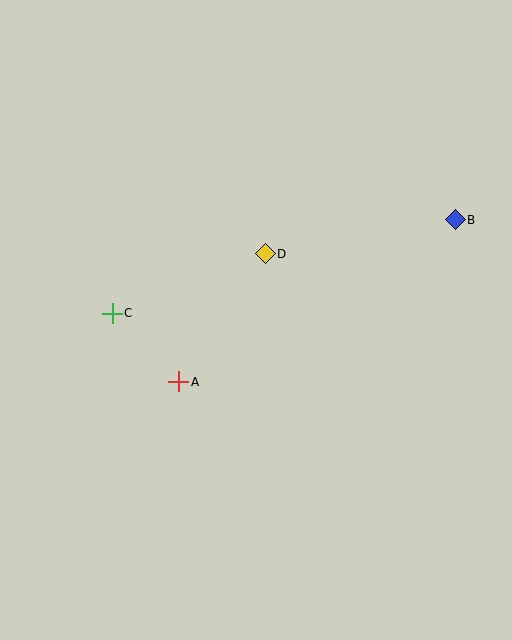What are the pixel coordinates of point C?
Point C is at (112, 313).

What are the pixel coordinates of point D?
Point D is at (265, 254).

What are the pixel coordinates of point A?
Point A is at (179, 382).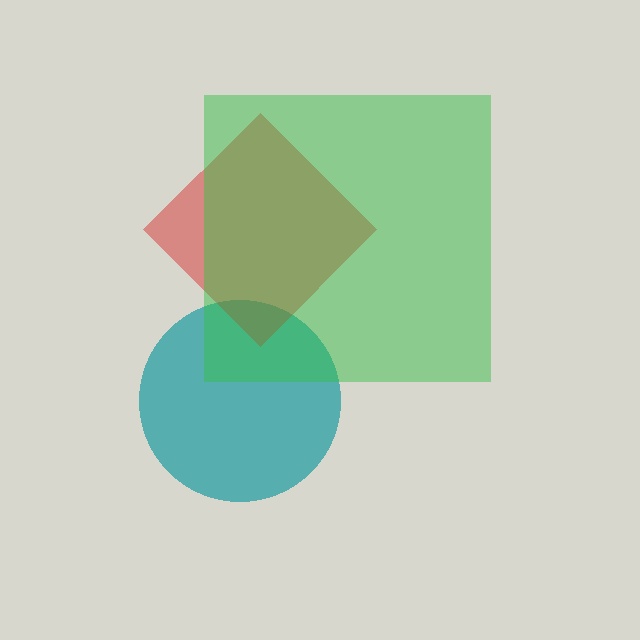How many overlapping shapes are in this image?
There are 3 overlapping shapes in the image.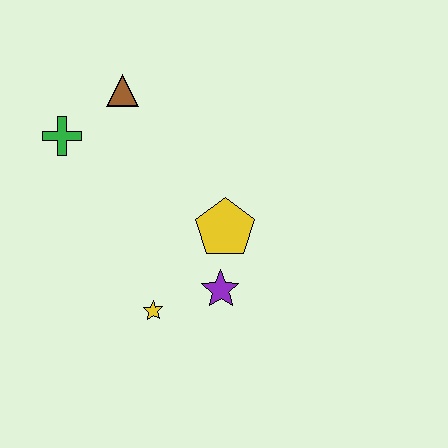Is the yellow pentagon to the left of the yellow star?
No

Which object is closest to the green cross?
The brown triangle is closest to the green cross.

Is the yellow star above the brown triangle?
No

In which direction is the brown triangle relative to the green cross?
The brown triangle is to the right of the green cross.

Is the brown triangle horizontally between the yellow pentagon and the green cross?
Yes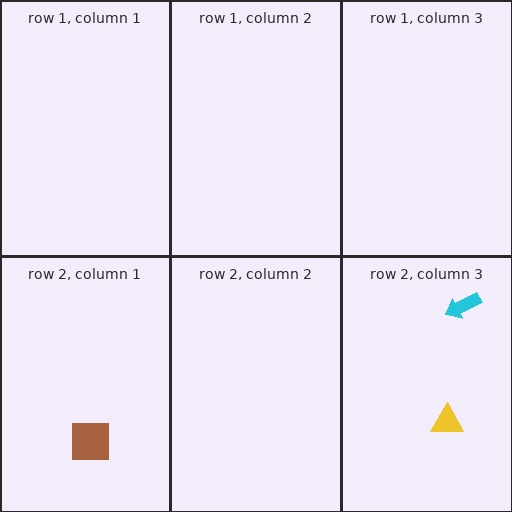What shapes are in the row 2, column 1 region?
The brown square.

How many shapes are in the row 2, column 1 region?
1.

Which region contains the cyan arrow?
The row 2, column 3 region.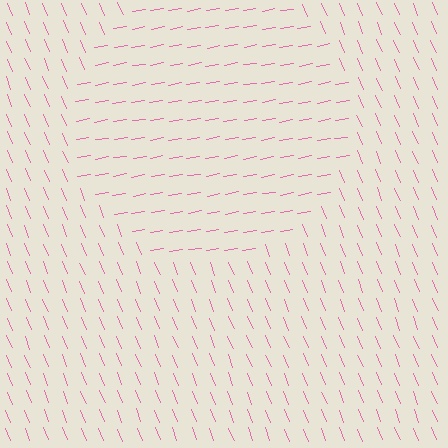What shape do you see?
I see a circle.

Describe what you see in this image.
The image is filled with small pink line segments. A circle region in the image has lines oriented differently from the surrounding lines, creating a visible texture boundary.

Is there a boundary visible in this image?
Yes, there is a texture boundary formed by a change in line orientation.